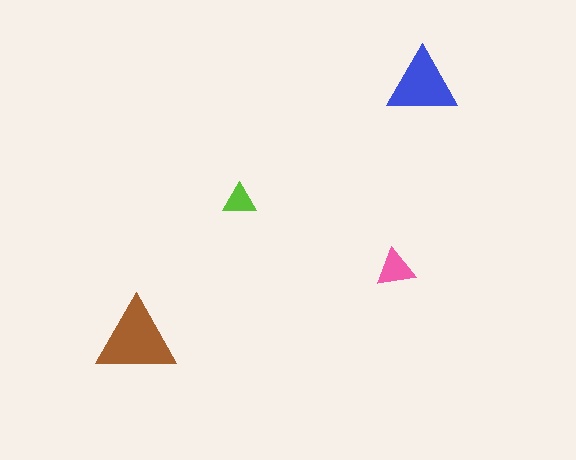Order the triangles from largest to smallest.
the brown one, the blue one, the pink one, the lime one.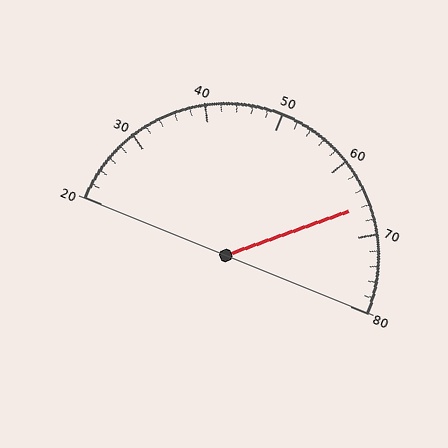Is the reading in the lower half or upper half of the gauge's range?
The reading is in the upper half of the range (20 to 80).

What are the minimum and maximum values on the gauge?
The gauge ranges from 20 to 80.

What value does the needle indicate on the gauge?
The needle indicates approximately 66.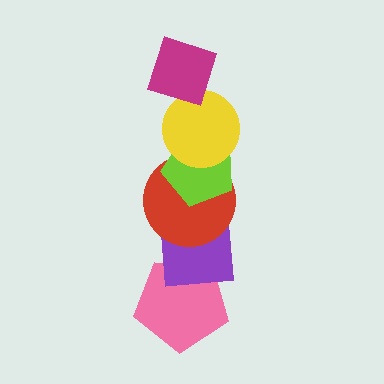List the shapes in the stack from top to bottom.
From top to bottom: the magenta diamond, the yellow circle, the lime pentagon, the red circle, the purple square, the pink pentagon.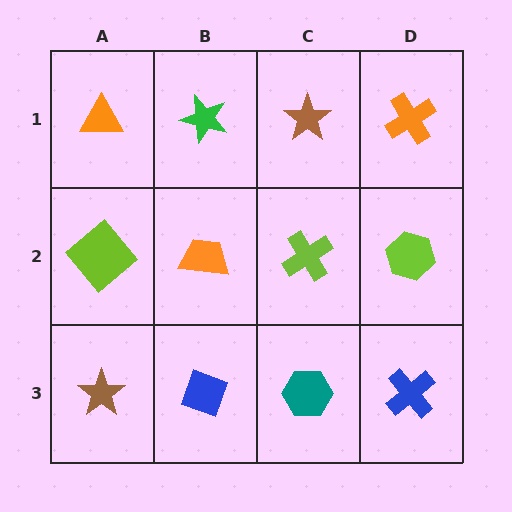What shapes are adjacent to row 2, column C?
A brown star (row 1, column C), a teal hexagon (row 3, column C), an orange trapezoid (row 2, column B), a lime hexagon (row 2, column D).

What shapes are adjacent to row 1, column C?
A lime cross (row 2, column C), a green star (row 1, column B), an orange cross (row 1, column D).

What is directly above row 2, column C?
A brown star.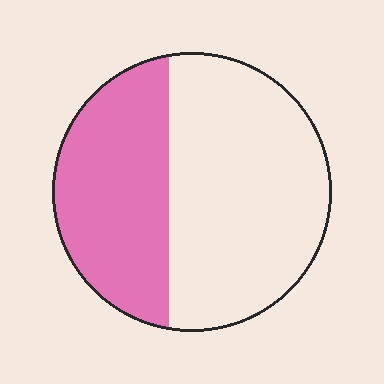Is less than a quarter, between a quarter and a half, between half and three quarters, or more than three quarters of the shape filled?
Between a quarter and a half.